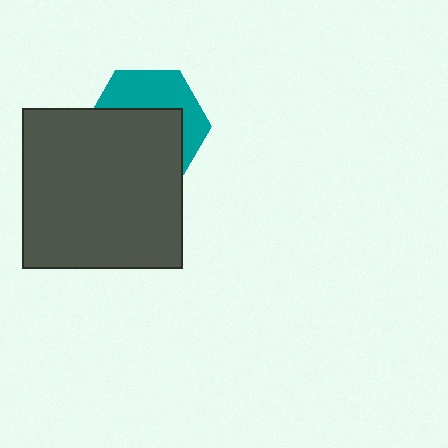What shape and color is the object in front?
The object in front is a dark gray square.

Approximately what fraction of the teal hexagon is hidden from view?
Roughly 59% of the teal hexagon is hidden behind the dark gray square.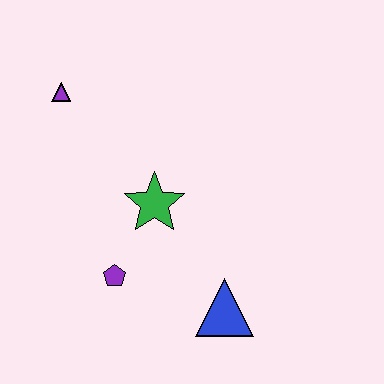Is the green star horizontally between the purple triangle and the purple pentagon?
No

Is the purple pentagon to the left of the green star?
Yes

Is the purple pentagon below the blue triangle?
No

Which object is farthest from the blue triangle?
The purple triangle is farthest from the blue triangle.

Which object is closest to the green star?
The purple pentagon is closest to the green star.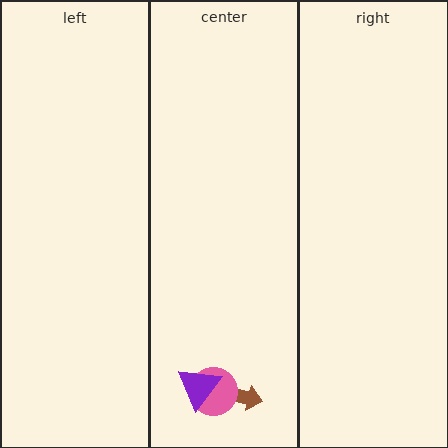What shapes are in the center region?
The brown arrow, the pink circle, the purple triangle.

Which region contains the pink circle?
The center region.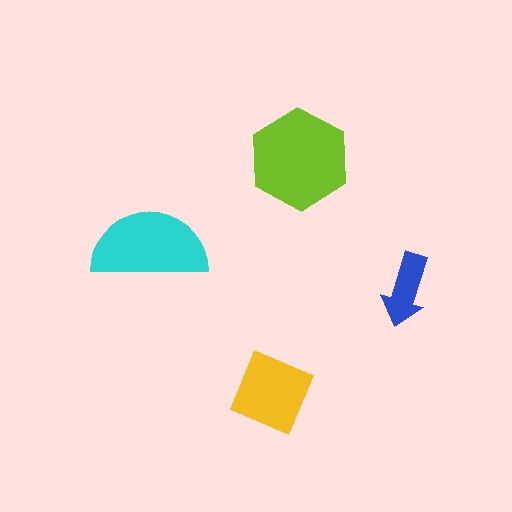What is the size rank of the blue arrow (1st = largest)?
4th.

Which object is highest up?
The lime hexagon is topmost.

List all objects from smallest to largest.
The blue arrow, the yellow diamond, the cyan semicircle, the lime hexagon.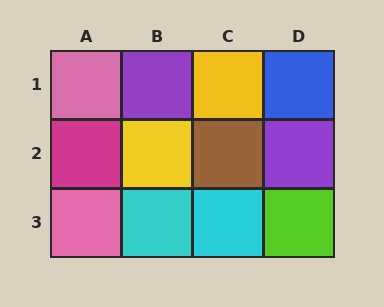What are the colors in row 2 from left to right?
Magenta, yellow, brown, purple.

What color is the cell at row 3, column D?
Lime.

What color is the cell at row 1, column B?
Purple.